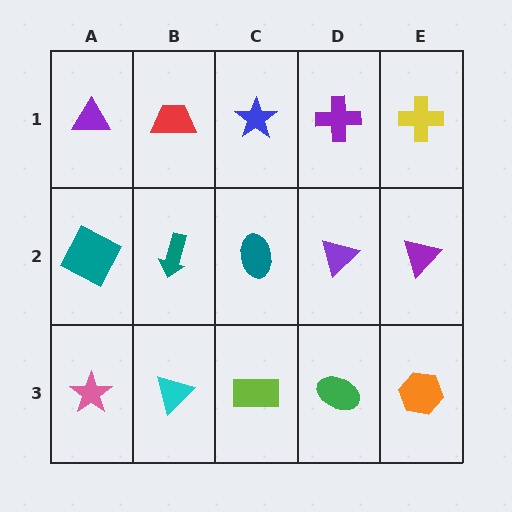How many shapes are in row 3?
5 shapes.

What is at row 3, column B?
A cyan triangle.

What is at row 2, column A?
A teal square.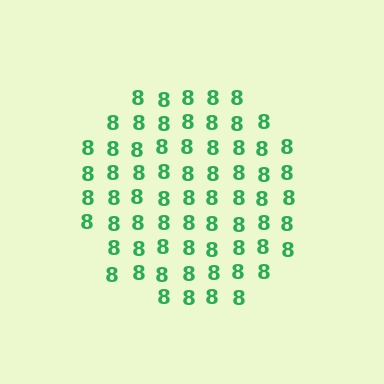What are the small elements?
The small elements are digit 8's.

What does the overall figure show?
The overall figure shows a circle.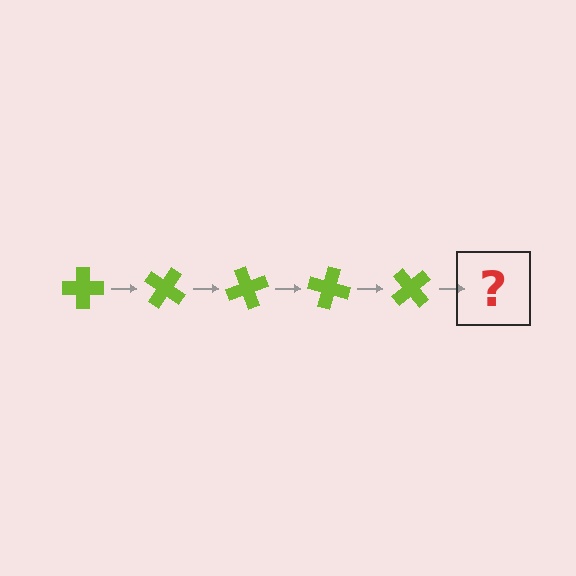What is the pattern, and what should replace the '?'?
The pattern is that the cross rotates 35 degrees each step. The '?' should be a lime cross rotated 175 degrees.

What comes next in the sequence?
The next element should be a lime cross rotated 175 degrees.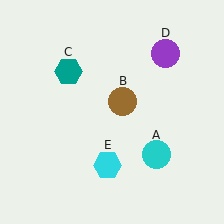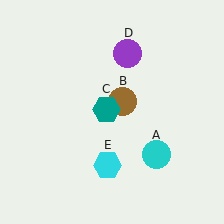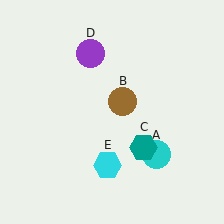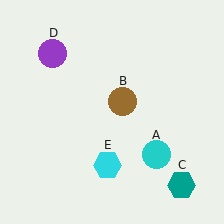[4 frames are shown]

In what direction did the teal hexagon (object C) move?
The teal hexagon (object C) moved down and to the right.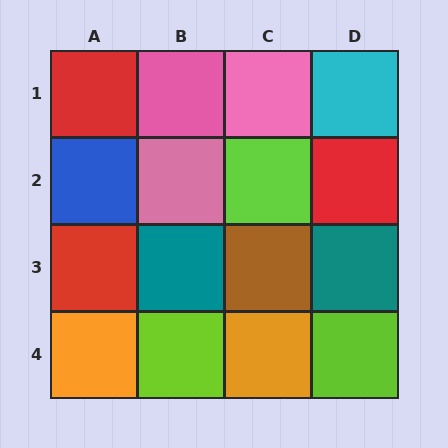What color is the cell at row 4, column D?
Lime.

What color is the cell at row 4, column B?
Lime.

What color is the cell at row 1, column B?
Pink.